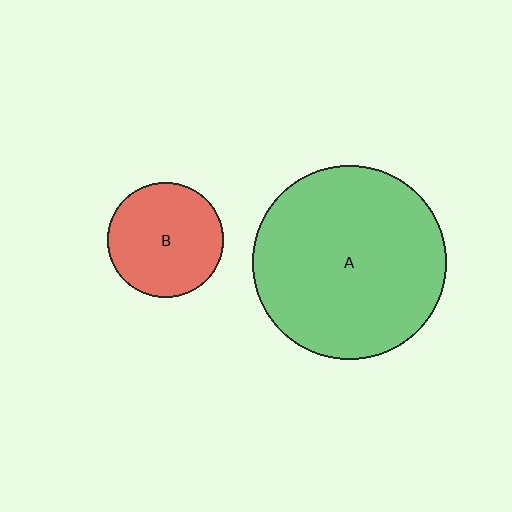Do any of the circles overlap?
No, none of the circles overlap.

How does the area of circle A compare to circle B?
Approximately 2.8 times.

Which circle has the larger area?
Circle A (green).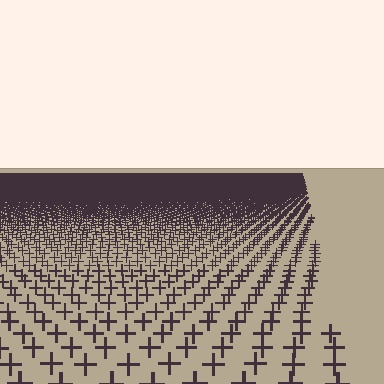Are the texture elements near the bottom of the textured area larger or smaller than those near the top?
Larger. Near the bottom, elements are closer to the viewer and appear at a bigger on-screen size.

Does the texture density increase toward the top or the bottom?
Density increases toward the top.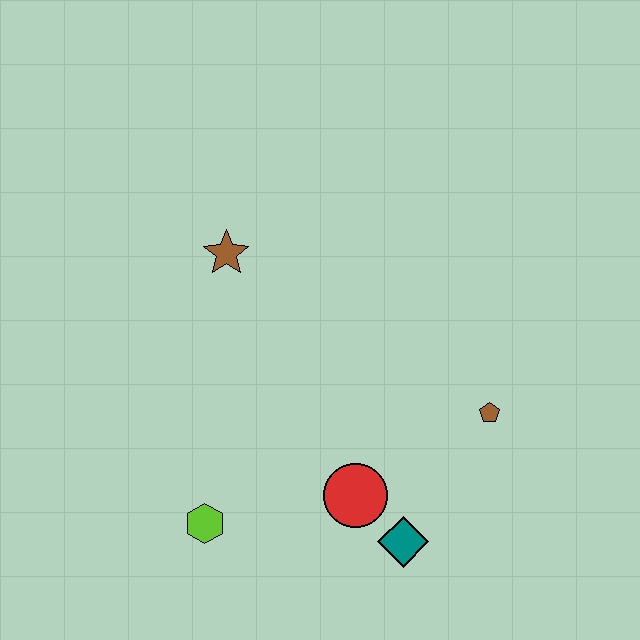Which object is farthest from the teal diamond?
The brown star is farthest from the teal diamond.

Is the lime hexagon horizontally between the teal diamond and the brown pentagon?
No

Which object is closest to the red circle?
The teal diamond is closest to the red circle.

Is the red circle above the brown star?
No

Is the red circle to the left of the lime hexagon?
No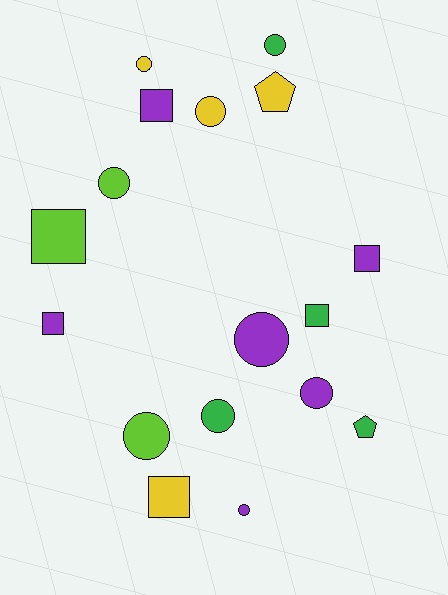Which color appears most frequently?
Purple, with 6 objects.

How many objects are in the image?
There are 17 objects.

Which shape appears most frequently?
Circle, with 9 objects.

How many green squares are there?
There is 1 green square.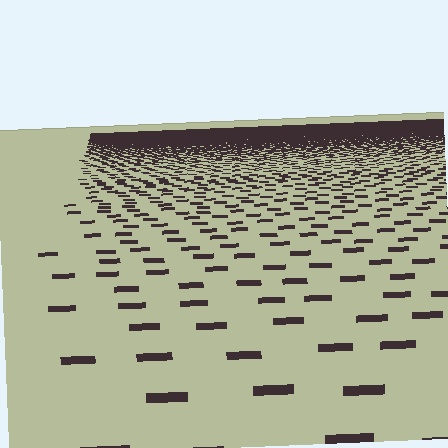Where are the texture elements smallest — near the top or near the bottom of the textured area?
Near the top.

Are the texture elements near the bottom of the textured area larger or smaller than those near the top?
Larger. Near the bottom, elements are closer to the viewer and appear at a bigger on-screen size.